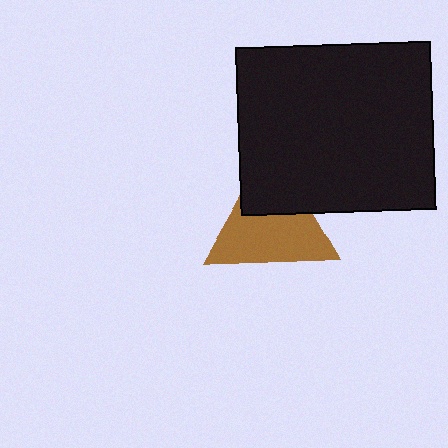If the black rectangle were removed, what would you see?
You would see the complete brown triangle.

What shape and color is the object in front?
The object in front is a black rectangle.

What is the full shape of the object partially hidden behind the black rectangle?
The partially hidden object is a brown triangle.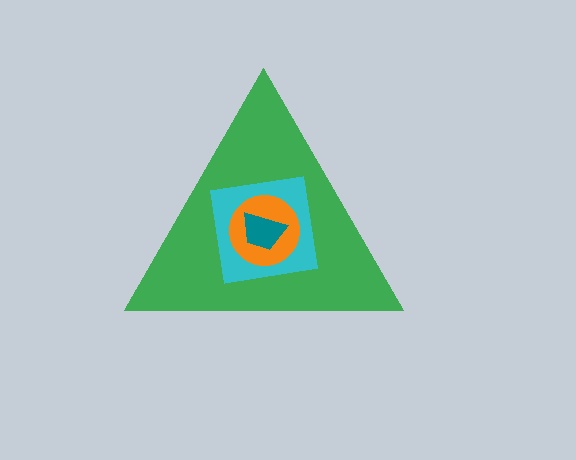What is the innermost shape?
The teal trapezoid.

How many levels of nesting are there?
4.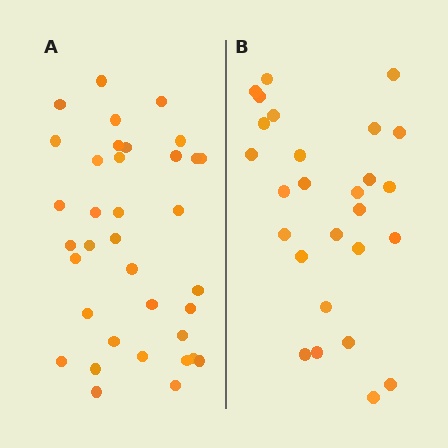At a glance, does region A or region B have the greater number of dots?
Region A (the left region) has more dots.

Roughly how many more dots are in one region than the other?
Region A has roughly 8 or so more dots than region B.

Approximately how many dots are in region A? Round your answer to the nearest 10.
About 40 dots. (The exact count is 36, which rounds to 40.)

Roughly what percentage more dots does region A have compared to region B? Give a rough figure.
About 35% more.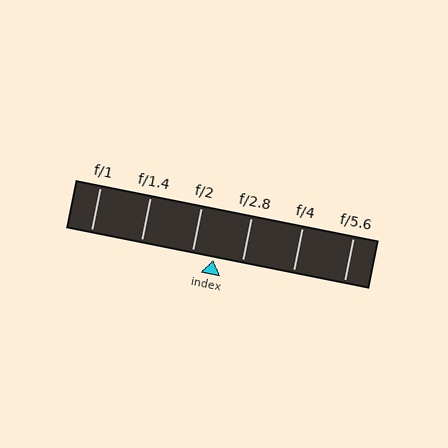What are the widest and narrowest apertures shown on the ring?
The widest aperture shown is f/1 and the narrowest is f/5.6.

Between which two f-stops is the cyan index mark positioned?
The index mark is between f/2 and f/2.8.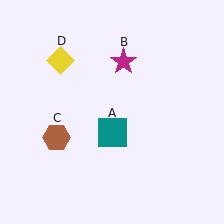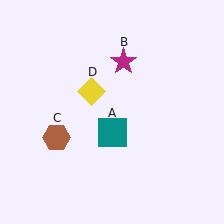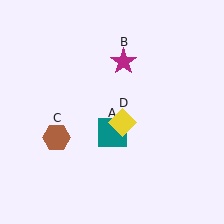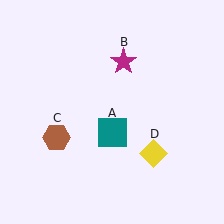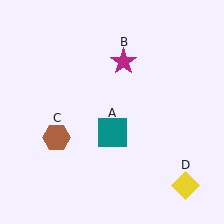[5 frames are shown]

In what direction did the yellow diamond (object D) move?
The yellow diamond (object D) moved down and to the right.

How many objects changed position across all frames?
1 object changed position: yellow diamond (object D).